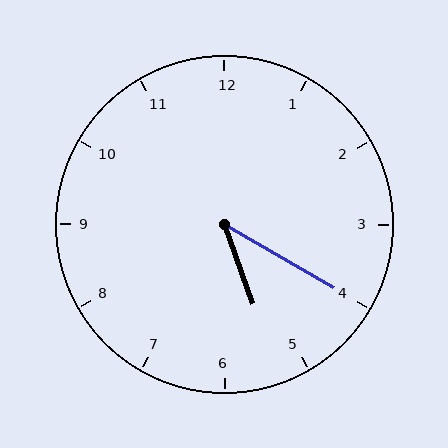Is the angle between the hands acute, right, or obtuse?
It is acute.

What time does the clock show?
5:20.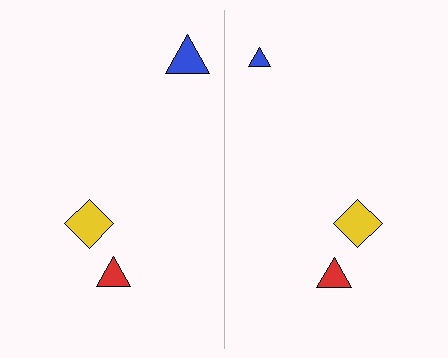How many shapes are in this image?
There are 6 shapes in this image.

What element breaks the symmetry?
The blue triangle on the right side has a different size than its mirror counterpart.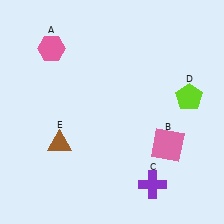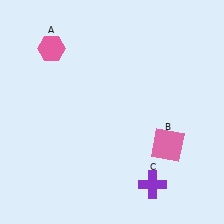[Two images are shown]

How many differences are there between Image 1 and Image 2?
There are 2 differences between the two images.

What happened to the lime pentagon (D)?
The lime pentagon (D) was removed in Image 2. It was in the top-right area of Image 1.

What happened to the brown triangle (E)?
The brown triangle (E) was removed in Image 2. It was in the bottom-left area of Image 1.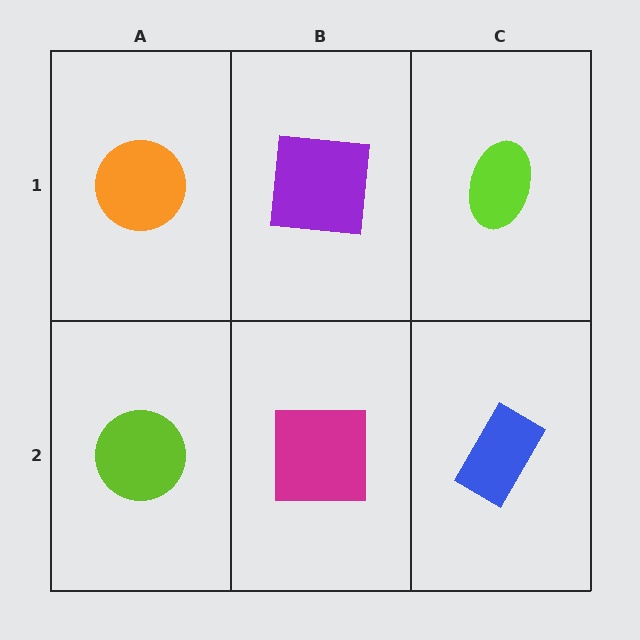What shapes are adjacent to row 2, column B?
A purple square (row 1, column B), a lime circle (row 2, column A), a blue rectangle (row 2, column C).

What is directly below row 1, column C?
A blue rectangle.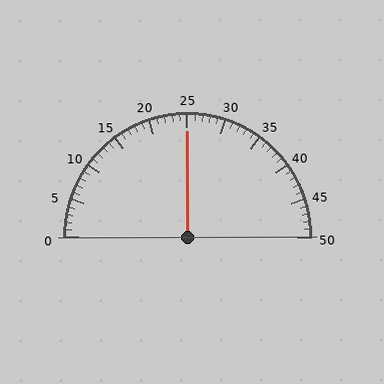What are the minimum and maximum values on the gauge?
The gauge ranges from 0 to 50.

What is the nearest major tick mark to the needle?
The nearest major tick mark is 25.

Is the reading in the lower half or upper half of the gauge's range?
The reading is in the upper half of the range (0 to 50).